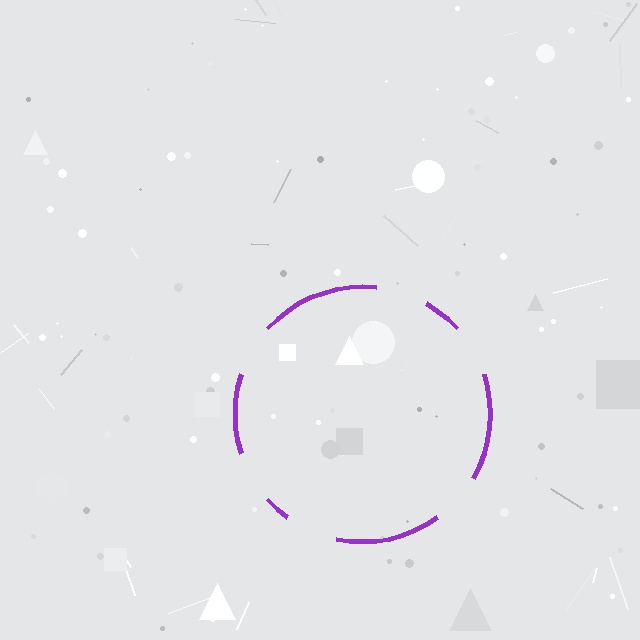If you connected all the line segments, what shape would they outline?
They would outline a circle.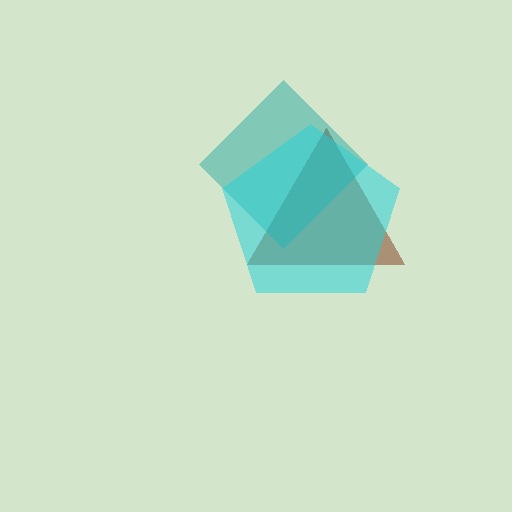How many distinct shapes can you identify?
There are 3 distinct shapes: a brown triangle, a teal diamond, a cyan pentagon.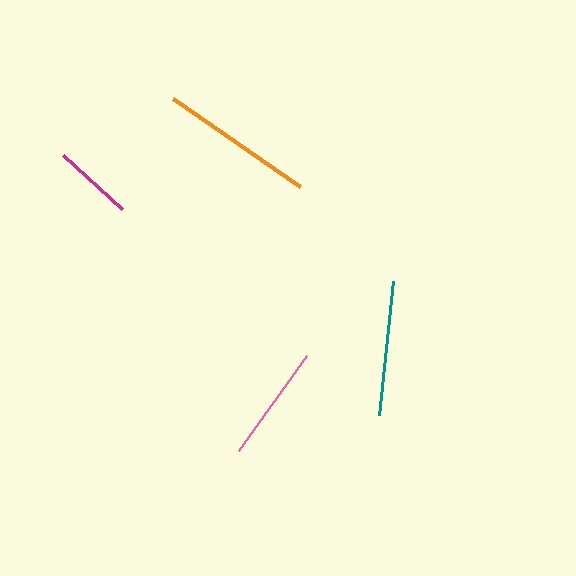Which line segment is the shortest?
The magenta line is the shortest at approximately 80 pixels.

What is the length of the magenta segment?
The magenta segment is approximately 80 pixels long.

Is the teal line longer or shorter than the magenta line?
The teal line is longer than the magenta line.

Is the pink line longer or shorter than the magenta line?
The pink line is longer than the magenta line.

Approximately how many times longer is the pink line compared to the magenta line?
The pink line is approximately 1.5 times the length of the magenta line.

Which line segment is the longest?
The orange line is the longest at approximately 154 pixels.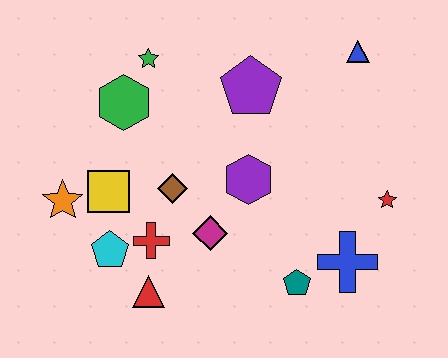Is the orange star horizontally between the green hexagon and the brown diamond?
No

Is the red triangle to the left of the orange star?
No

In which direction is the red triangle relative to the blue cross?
The red triangle is to the left of the blue cross.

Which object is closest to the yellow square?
The orange star is closest to the yellow square.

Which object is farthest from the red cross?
The blue triangle is farthest from the red cross.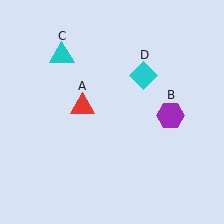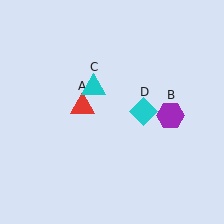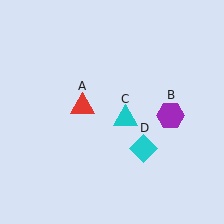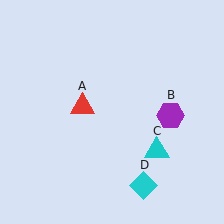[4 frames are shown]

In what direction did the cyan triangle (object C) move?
The cyan triangle (object C) moved down and to the right.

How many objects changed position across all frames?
2 objects changed position: cyan triangle (object C), cyan diamond (object D).